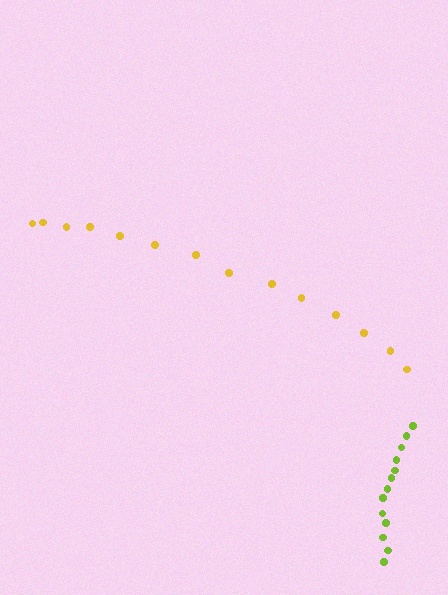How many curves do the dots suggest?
There are 2 distinct paths.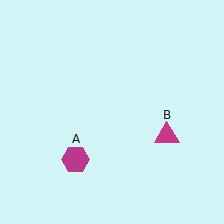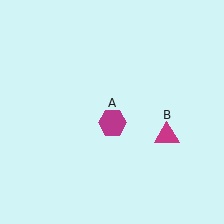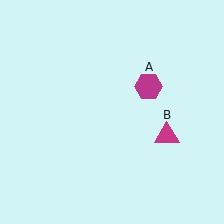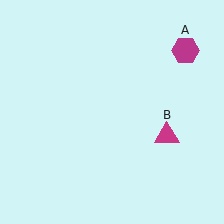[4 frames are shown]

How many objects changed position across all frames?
1 object changed position: magenta hexagon (object A).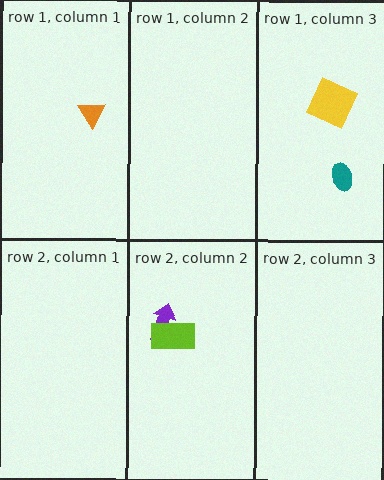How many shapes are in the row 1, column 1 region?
1.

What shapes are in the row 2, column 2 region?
The purple arrow, the lime rectangle.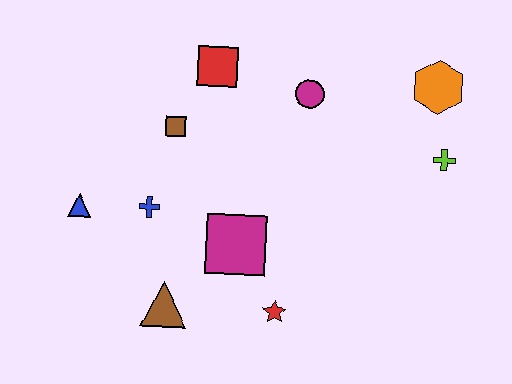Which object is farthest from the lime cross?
The blue triangle is farthest from the lime cross.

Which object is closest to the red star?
The magenta square is closest to the red star.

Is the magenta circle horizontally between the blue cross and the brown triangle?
No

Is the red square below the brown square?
No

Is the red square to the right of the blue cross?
Yes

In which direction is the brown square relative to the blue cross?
The brown square is above the blue cross.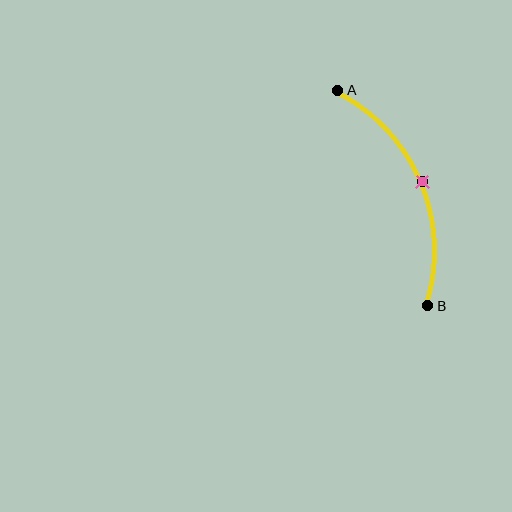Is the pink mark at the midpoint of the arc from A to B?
Yes. The pink mark lies on the arc at equal arc-length from both A and B — it is the arc midpoint.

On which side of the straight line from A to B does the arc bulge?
The arc bulges to the right of the straight line connecting A and B.